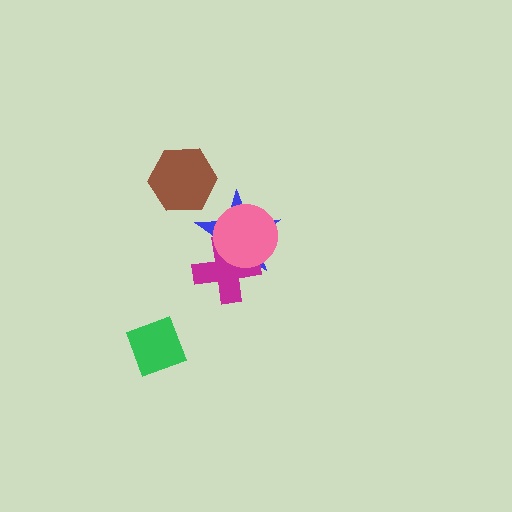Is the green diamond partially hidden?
No, no other shape covers it.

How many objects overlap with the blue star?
2 objects overlap with the blue star.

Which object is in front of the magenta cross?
The pink circle is in front of the magenta cross.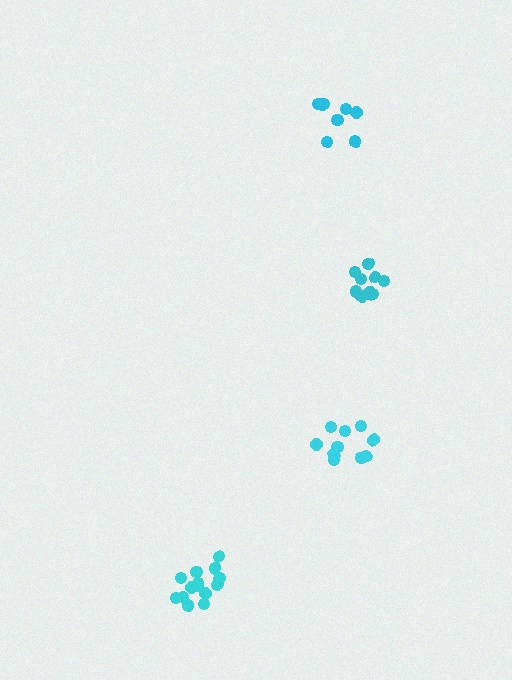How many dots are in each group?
Group 1: 10 dots, Group 2: 14 dots, Group 3: 10 dots, Group 4: 8 dots (42 total).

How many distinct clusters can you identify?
There are 4 distinct clusters.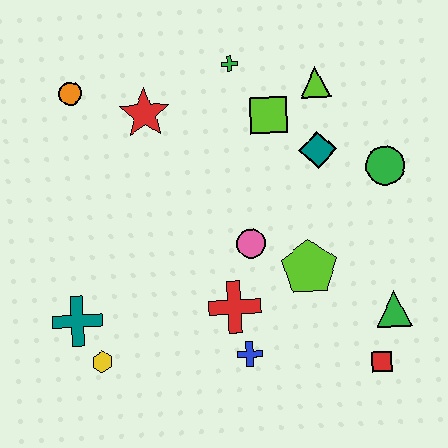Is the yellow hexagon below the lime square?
Yes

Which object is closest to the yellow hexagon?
The teal cross is closest to the yellow hexagon.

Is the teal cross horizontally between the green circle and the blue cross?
No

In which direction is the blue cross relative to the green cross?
The blue cross is below the green cross.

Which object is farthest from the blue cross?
The orange circle is farthest from the blue cross.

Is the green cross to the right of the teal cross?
Yes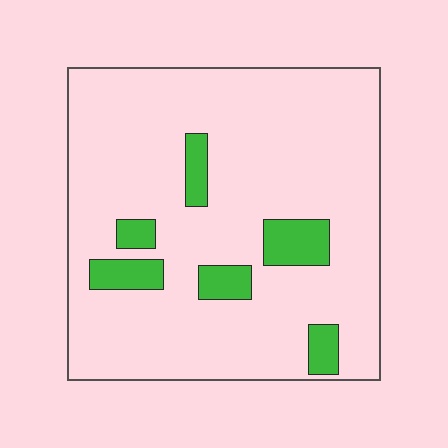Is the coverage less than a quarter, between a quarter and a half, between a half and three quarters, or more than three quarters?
Less than a quarter.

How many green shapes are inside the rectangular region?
6.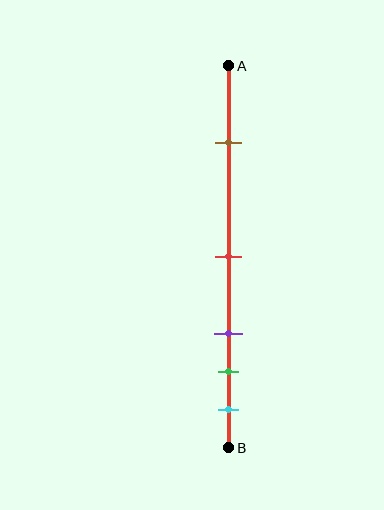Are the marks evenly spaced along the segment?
No, the marks are not evenly spaced.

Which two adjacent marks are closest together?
The green and cyan marks are the closest adjacent pair.